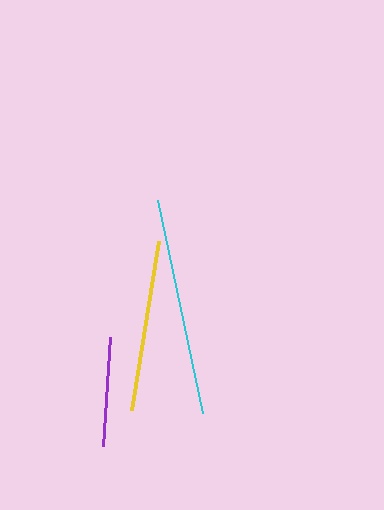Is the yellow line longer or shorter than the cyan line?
The cyan line is longer than the yellow line.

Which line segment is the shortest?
The purple line is the shortest at approximately 109 pixels.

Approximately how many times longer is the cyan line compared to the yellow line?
The cyan line is approximately 1.3 times the length of the yellow line.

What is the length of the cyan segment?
The cyan segment is approximately 217 pixels long.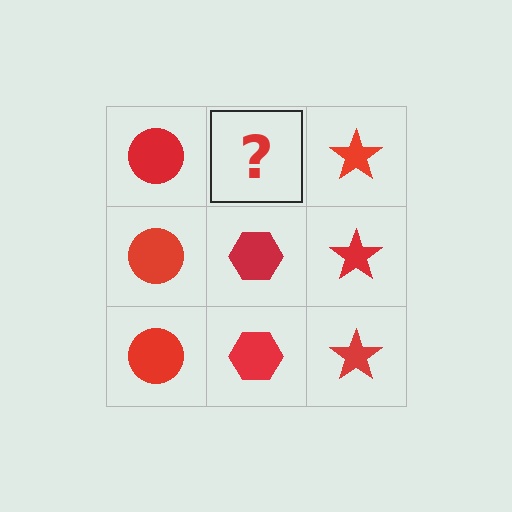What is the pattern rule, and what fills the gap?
The rule is that each column has a consistent shape. The gap should be filled with a red hexagon.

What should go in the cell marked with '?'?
The missing cell should contain a red hexagon.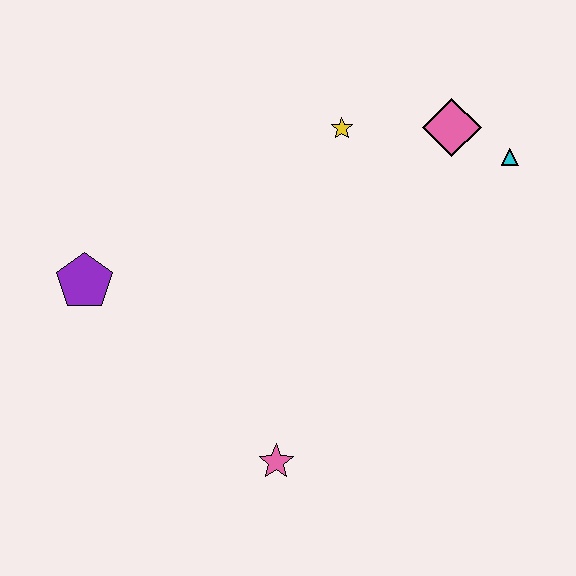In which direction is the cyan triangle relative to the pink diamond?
The cyan triangle is to the right of the pink diamond.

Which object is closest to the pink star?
The purple pentagon is closest to the pink star.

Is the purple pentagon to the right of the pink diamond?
No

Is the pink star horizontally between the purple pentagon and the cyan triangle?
Yes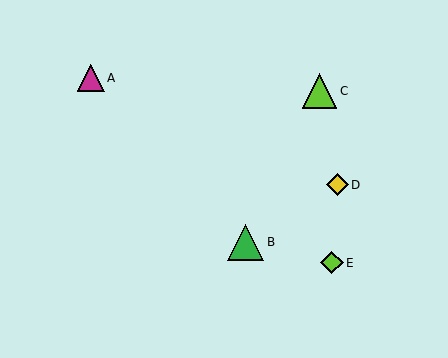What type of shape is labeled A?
Shape A is a magenta triangle.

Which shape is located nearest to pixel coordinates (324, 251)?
The lime diamond (labeled E) at (332, 263) is nearest to that location.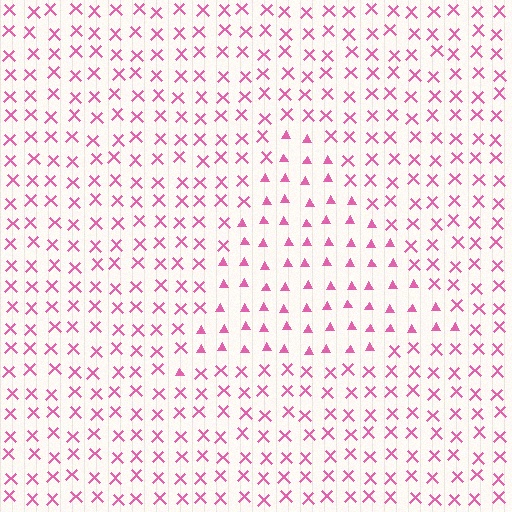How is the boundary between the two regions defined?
The boundary is defined by a change in element shape: triangles inside vs. X marks outside. All elements share the same color and spacing.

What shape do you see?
I see a triangle.